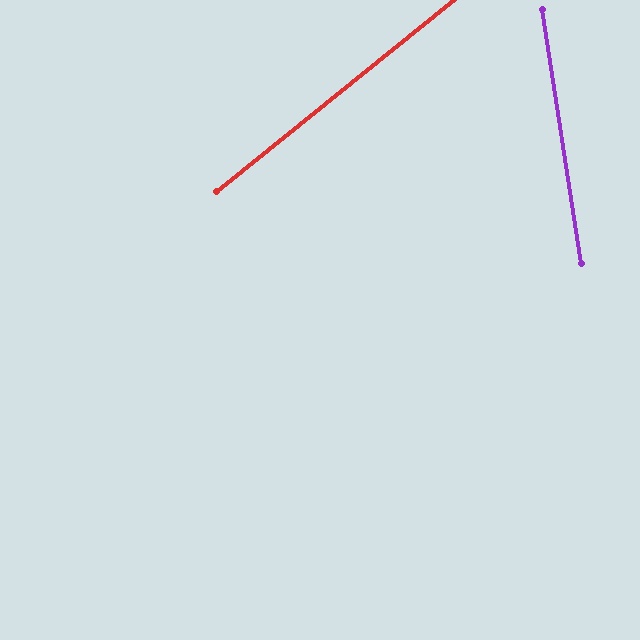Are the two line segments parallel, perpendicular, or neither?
Neither parallel nor perpendicular — they differ by about 60°.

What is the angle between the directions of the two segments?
Approximately 60 degrees.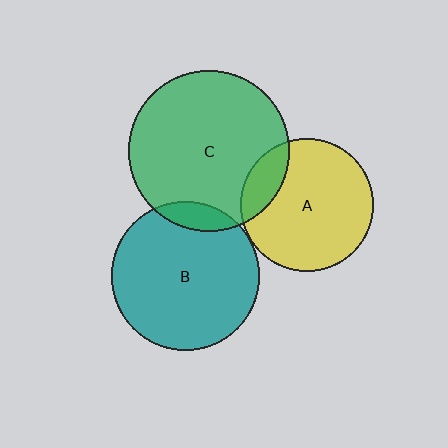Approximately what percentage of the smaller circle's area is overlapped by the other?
Approximately 15%.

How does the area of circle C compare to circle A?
Approximately 1.5 times.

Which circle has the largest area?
Circle C (green).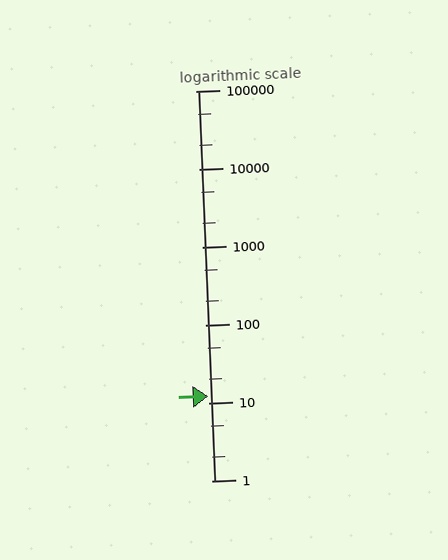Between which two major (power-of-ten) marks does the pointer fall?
The pointer is between 10 and 100.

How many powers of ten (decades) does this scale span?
The scale spans 5 decades, from 1 to 100000.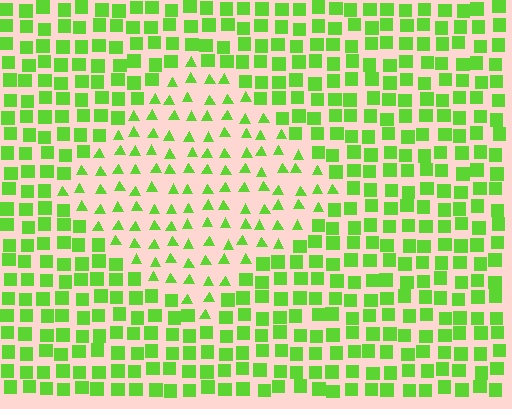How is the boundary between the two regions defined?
The boundary is defined by a change in element shape: triangles inside vs. squares outside. All elements share the same color and spacing.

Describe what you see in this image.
The image is filled with small lime elements arranged in a uniform grid. A diamond-shaped region contains triangles, while the surrounding area contains squares. The boundary is defined purely by the change in element shape.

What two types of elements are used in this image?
The image uses triangles inside the diamond region and squares outside it.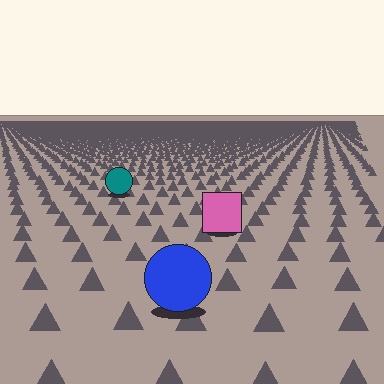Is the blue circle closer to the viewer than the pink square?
Yes. The blue circle is closer — you can tell from the texture gradient: the ground texture is coarser near it.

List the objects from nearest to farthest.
From nearest to farthest: the blue circle, the pink square, the teal circle.